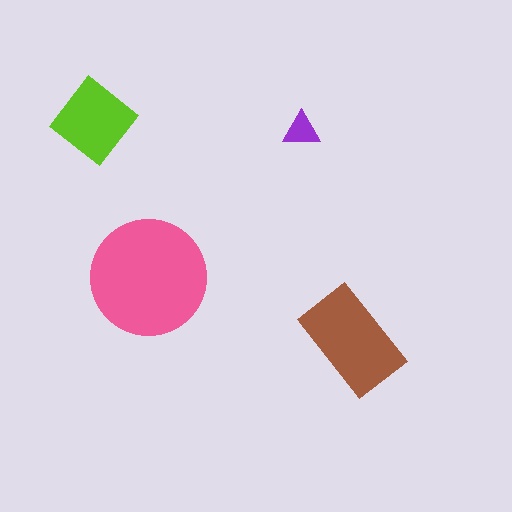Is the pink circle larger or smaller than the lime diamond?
Larger.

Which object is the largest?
The pink circle.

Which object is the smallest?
The purple triangle.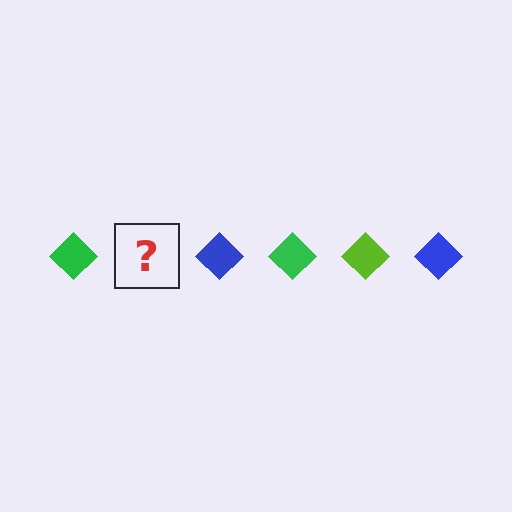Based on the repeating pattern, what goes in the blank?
The blank should be a lime diamond.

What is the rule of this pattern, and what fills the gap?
The rule is that the pattern cycles through green, lime, blue diamonds. The gap should be filled with a lime diamond.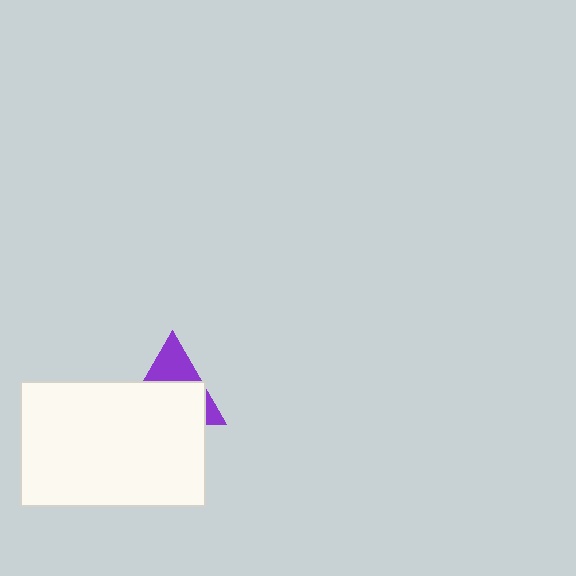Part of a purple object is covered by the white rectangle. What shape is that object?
It is a triangle.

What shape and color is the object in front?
The object in front is a white rectangle.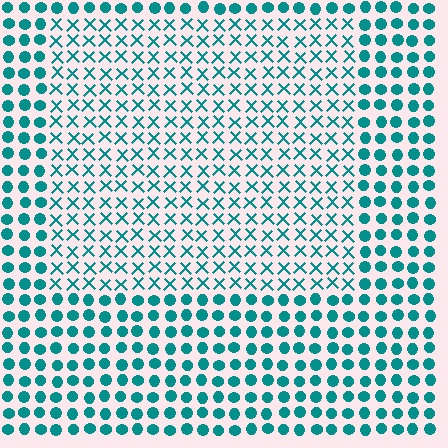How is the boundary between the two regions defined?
The boundary is defined by a change in element shape: X marks inside vs. circles outside. All elements share the same color and spacing.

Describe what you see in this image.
The image is filled with small teal elements arranged in a uniform grid. A rectangle-shaped region contains X marks, while the surrounding area contains circles. The boundary is defined purely by the change in element shape.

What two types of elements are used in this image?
The image uses X marks inside the rectangle region and circles outside it.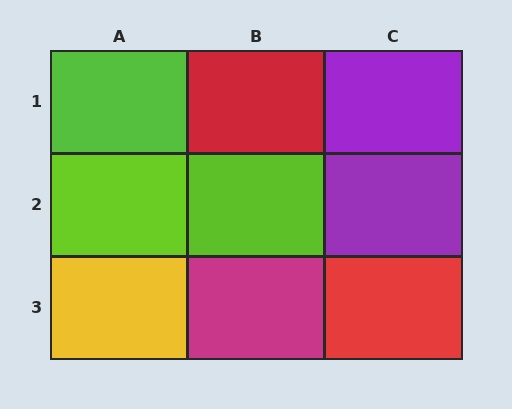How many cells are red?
2 cells are red.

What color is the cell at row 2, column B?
Lime.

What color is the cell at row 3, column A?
Yellow.